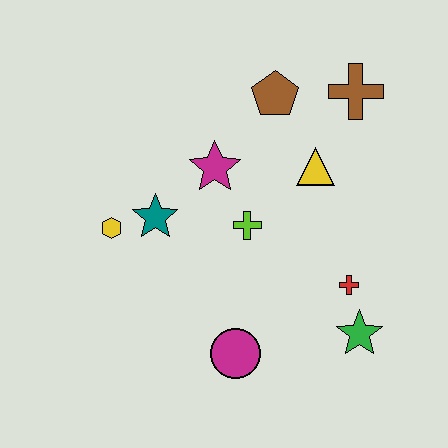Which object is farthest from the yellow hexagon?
The brown cross is farthest from the yellow hexagon.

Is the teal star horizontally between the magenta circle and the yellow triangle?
No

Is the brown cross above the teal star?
Yes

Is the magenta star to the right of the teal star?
Yes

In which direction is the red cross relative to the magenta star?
The red cross is to the right of the magenta star.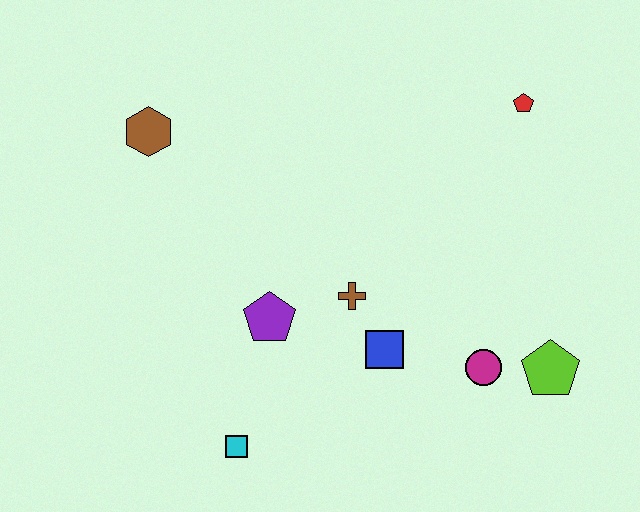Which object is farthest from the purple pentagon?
The red pentagon is farthest from the purple pentagon.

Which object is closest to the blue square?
The brown cross is closest to the blue square.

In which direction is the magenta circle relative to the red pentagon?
The magenta circle is below the red pentagon.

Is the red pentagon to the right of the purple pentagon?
Yes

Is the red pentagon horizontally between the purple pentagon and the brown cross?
No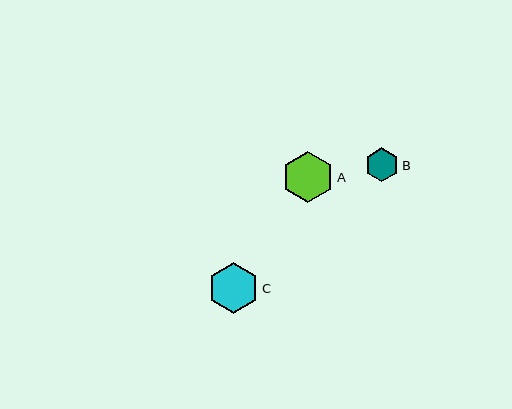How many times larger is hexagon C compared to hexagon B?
Hexagon C is approximately 1.5 times the size of hexagon B.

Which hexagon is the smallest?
Hexagon B is the smallest with a size of approximately 34 pixels.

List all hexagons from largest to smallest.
From largest to smallest: A, C, B.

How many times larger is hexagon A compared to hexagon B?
Hexagon A is approximately 1.5 times the size of hexagon B.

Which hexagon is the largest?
Hexagon A is the largest with a size of approximately 52 pixels.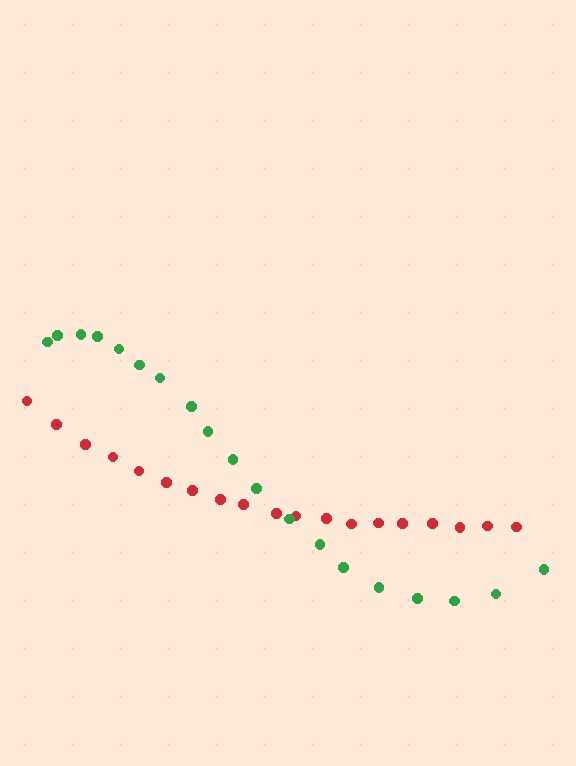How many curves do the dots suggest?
There are 2 distinct paths.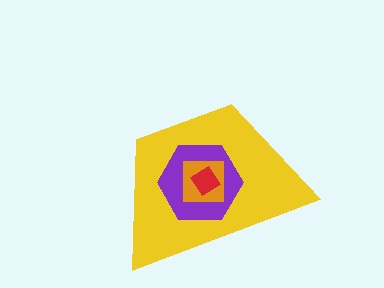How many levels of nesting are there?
4.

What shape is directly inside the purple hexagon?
The orange square.